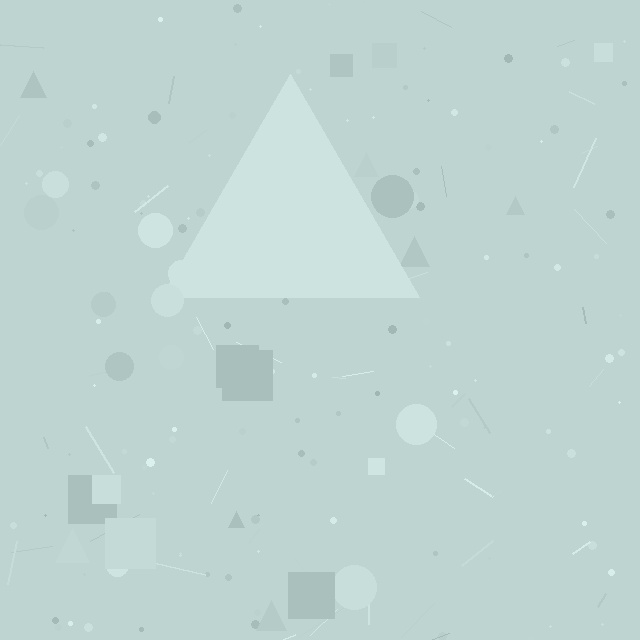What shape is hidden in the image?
A triangle is hidden in the image.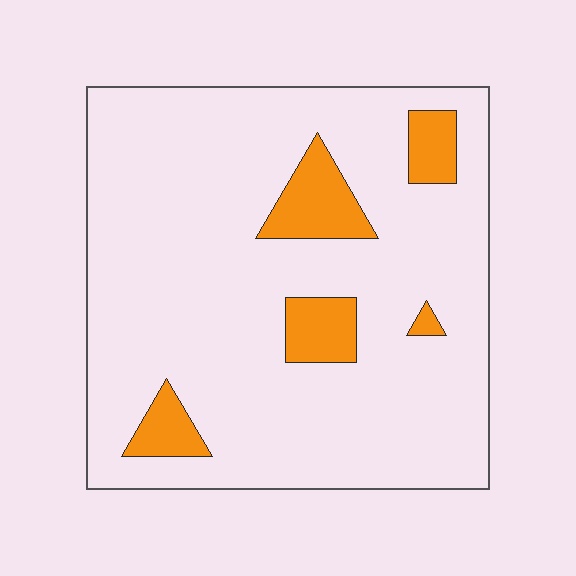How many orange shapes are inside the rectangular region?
5.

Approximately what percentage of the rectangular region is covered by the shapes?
Approximately 10%.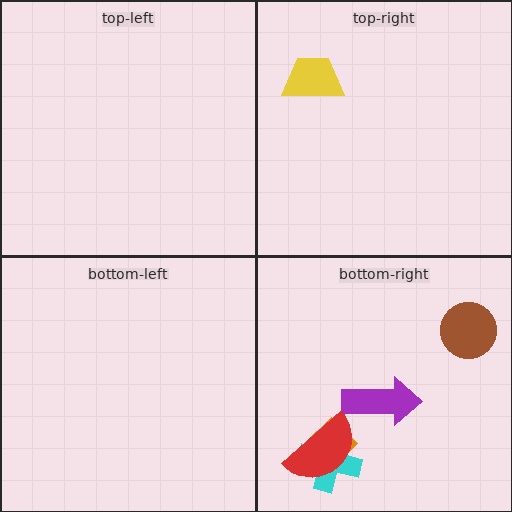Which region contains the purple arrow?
The bottom-right region.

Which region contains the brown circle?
The bottom-right region.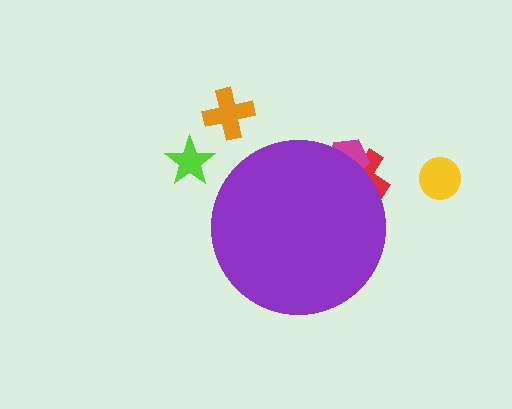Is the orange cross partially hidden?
No, the orange cross is fully visible.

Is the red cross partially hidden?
Yes, the red cross is partially hidden behind the purple circle.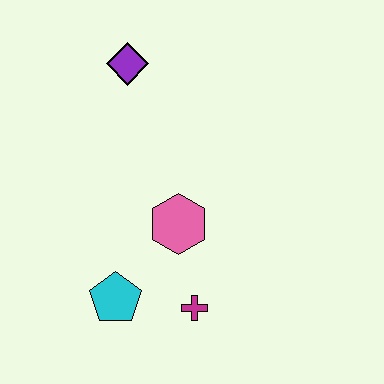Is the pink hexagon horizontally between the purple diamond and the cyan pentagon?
No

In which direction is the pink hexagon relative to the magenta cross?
The pink hexagon is above the magenta cross.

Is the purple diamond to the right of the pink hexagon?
No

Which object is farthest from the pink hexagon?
The purple diamond is farthest from the pink hexagon.